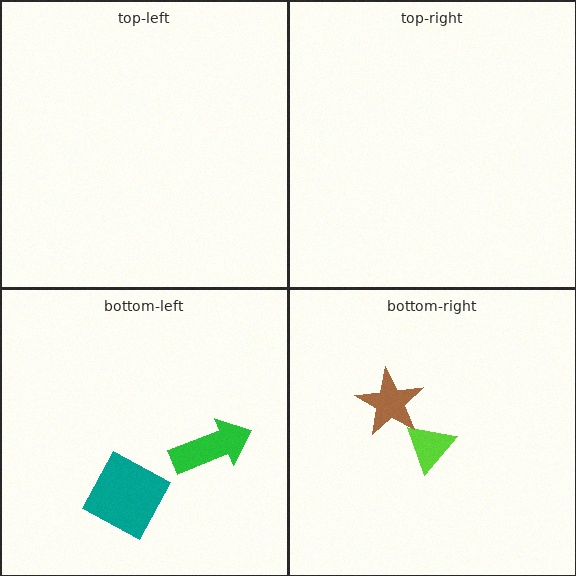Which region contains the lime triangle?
The bottom-right region.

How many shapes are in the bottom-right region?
2.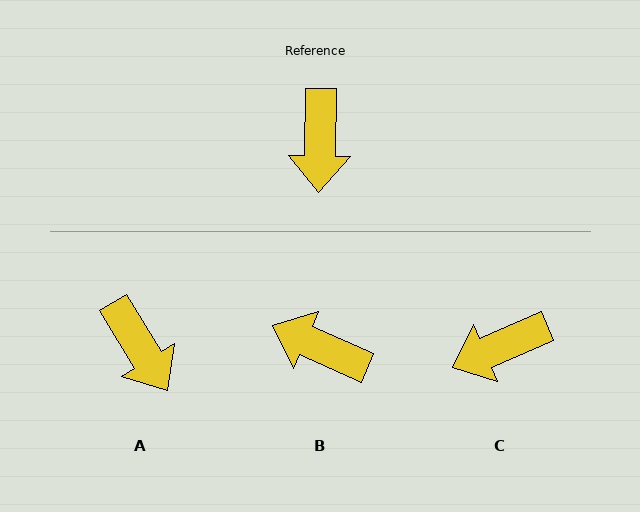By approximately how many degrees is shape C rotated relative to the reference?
Approximately 66 degrees clockwise.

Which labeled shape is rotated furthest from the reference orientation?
B, about 113 degrees away.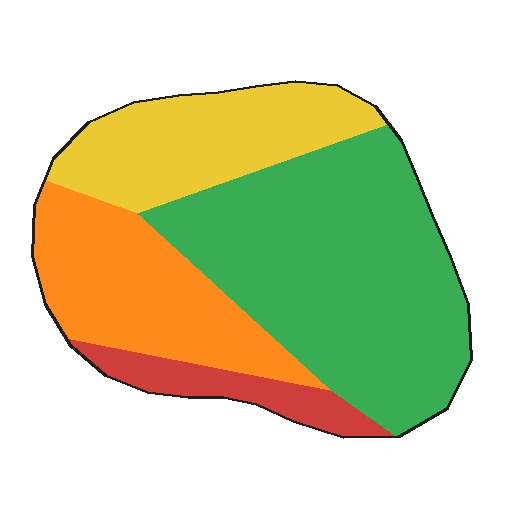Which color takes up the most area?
Green, at roughly 45%.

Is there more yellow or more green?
Green.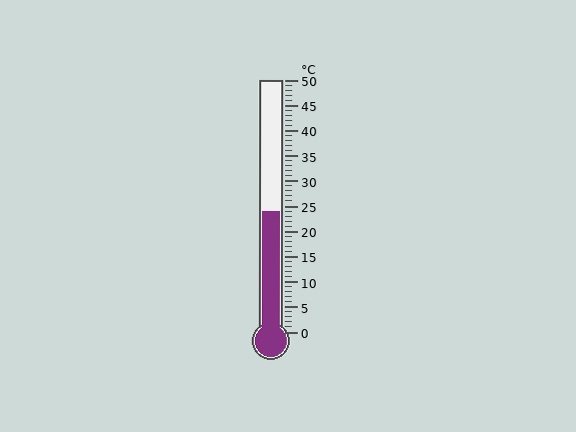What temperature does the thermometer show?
The thermometer shows approximately 24°C.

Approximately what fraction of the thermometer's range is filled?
The thermometer is filled to approximately 50% of its range.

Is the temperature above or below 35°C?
The temperature is below 35°C.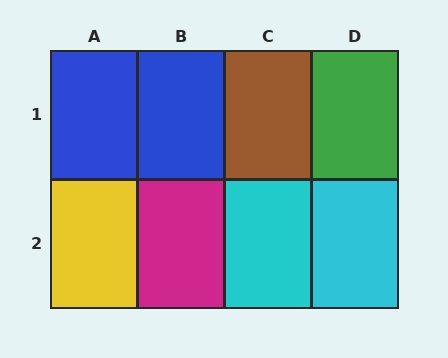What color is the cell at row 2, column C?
Cyan.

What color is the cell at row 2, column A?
Yellow.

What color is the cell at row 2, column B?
Magenta.